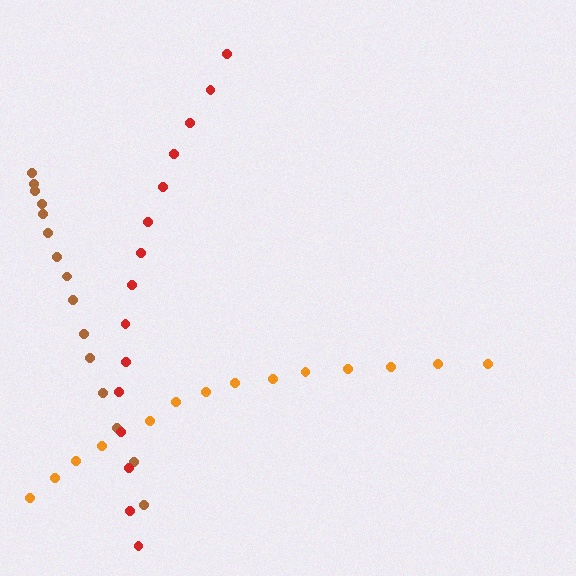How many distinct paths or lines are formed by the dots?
There are 3 distinct paths.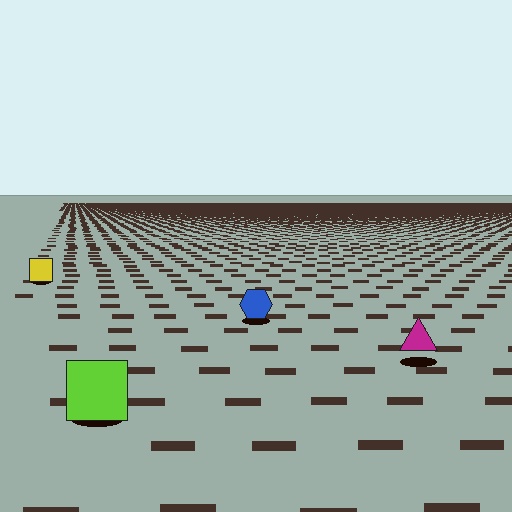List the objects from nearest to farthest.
From nearest to farthest: the lime square, the magenta triangle, the blue hexagon, the yellow square.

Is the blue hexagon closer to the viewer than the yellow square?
Yes. The blue hexagon is closer — you can tell from the texture gradient: the ground texture is coarser near it.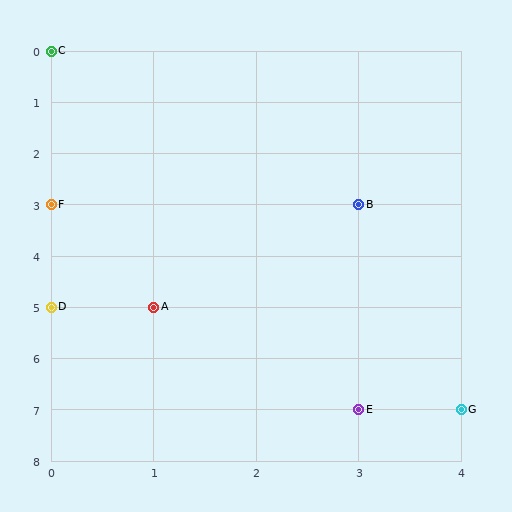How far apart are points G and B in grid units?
Points G and B are 1 column and 4 rows apart (about 4.1 grid units diagonally).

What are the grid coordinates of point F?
Point F is at grid coordinates (0, 3).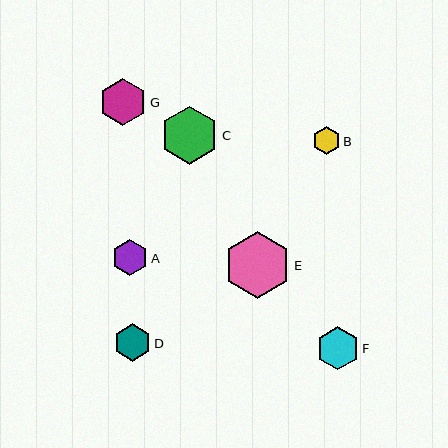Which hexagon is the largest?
Hexagon E is the largest with a size of approximately 67 pixels.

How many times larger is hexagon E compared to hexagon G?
Hexagon E is approximately 1.4 times the size of hexagon G.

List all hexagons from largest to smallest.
From largest to smallest: E, C, G, F, D, A, B.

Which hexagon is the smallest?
Hexagon B is the smallest with a size of approximately 28 pixels.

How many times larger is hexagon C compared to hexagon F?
Hexagon C is approximately 1.4 times the size of hexagon F.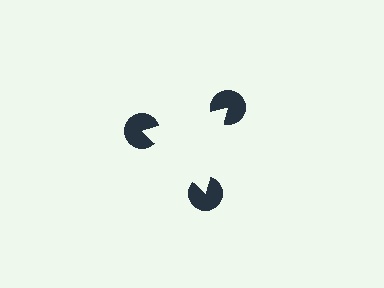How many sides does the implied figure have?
3 sides.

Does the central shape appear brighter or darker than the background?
It typically appears slightly brighter than the background, even though no actual brightness change is drawn.